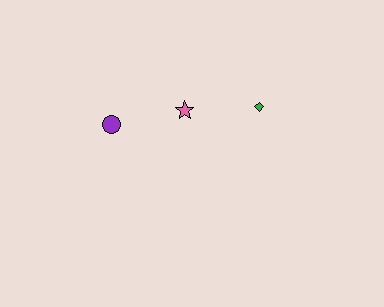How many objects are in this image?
There are 3 objects.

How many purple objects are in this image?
There is 1 purple object.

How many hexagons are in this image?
There are no hexagons.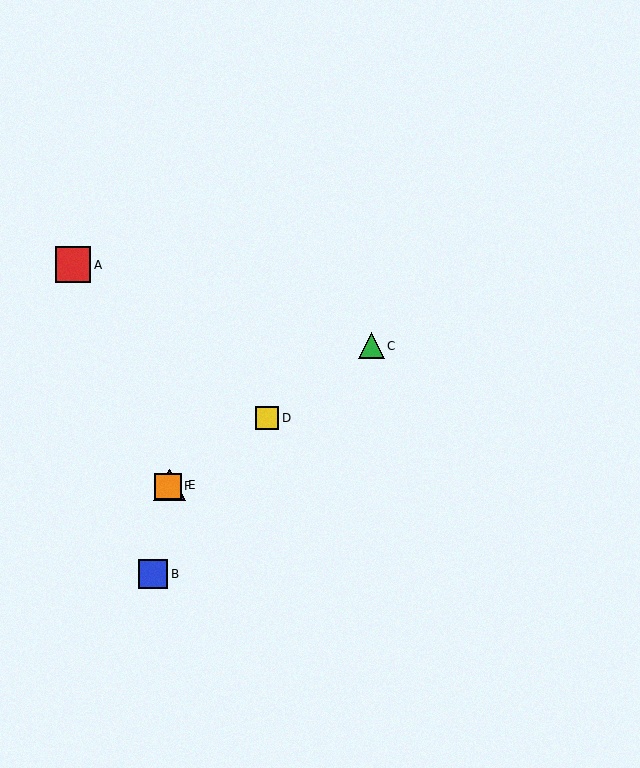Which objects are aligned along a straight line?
Objects C, D, E, F are aligned along a straight line.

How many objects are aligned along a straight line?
4 objects (C, D, E, F) are aligned along a straight line.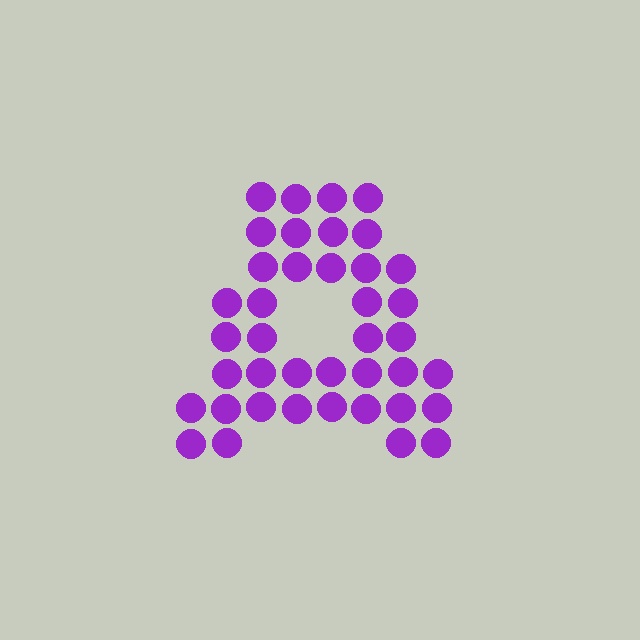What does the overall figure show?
The overall figure shows the letter A.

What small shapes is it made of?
It is made of small circles.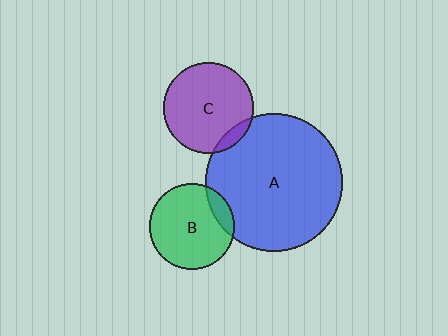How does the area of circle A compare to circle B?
Approximately 2.6 times.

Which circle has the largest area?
Circle A (blue).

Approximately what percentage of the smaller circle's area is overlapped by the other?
Approximately 15%.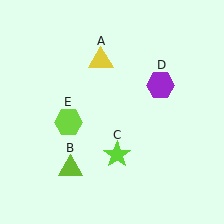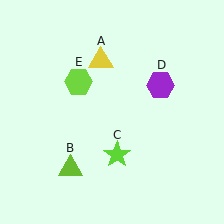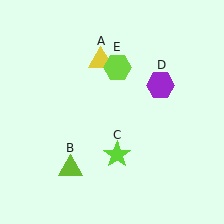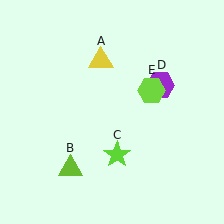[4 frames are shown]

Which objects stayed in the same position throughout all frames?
Yellow triangle (object A) and lime triangle (object B) and lime star (object C) and purple hexagon (object D) remained stationary.